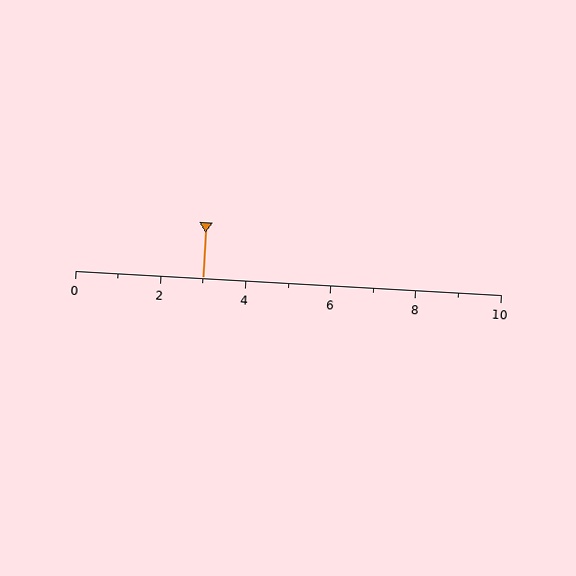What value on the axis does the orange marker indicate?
The marker indicates approximately 3.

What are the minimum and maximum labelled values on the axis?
The axis runs from 0 to 10.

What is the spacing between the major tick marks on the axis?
The major ticks are spaced 2 apart.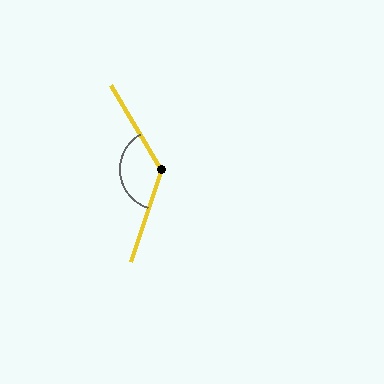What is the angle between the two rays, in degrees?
Approximately 131 degrees.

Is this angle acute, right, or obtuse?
It is obtuse.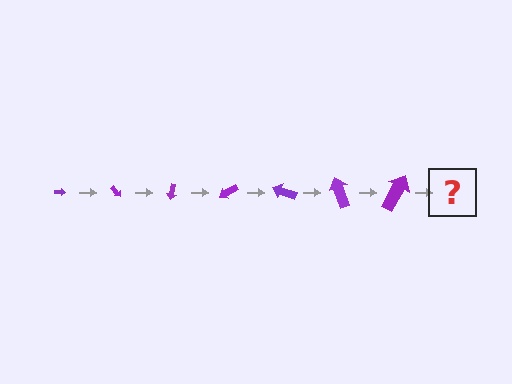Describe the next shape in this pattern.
It should be an arrow, larger than the previous one and rotated 350 degrees from the start.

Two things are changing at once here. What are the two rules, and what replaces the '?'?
The two rules are that the arrow grows larger each step and it rotates 50 degrees each step. The '?' should be an arrow, larger than the previous one and rotated 350 degrees from the start.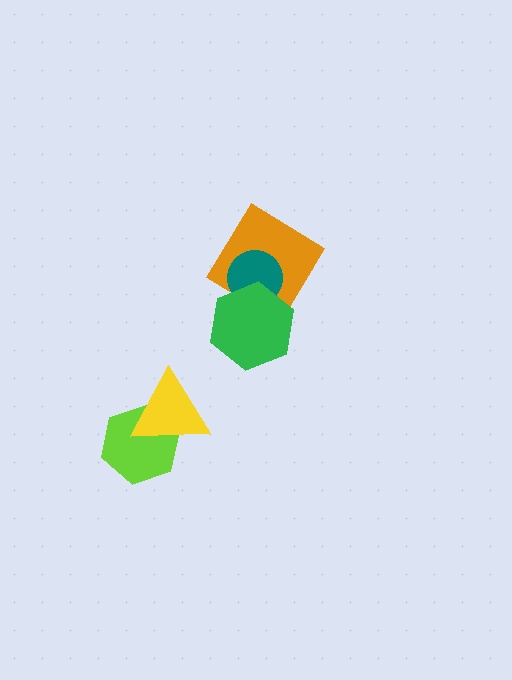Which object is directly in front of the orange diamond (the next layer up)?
The teal circle is directly in front of the orange diamond.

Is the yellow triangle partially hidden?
No, no other shape covers it.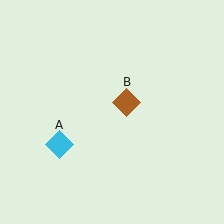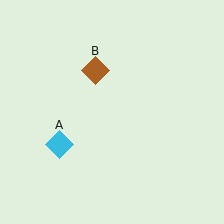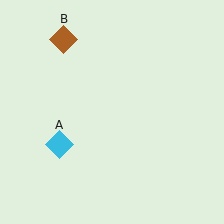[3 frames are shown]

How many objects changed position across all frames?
1 object changed position: brown diamond (object B).